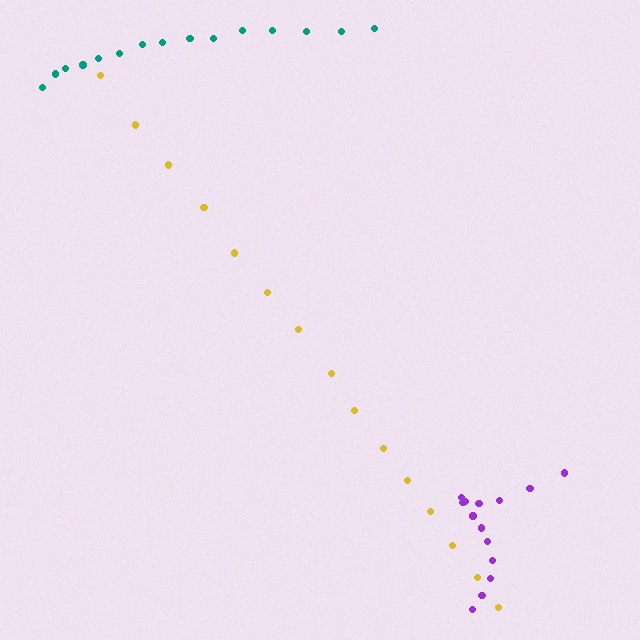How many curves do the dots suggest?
There are 3 distinct paths.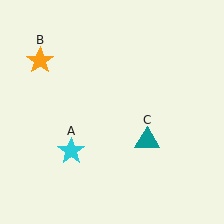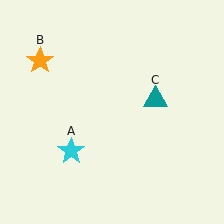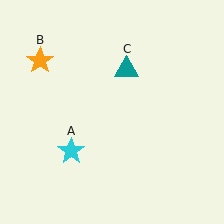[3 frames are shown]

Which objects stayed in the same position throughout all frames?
Cyan star (object A) and orange star (object B) remained stationary.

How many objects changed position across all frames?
1 object changed position: teal triangle (object C).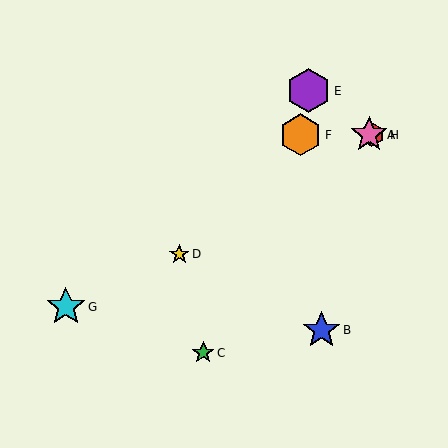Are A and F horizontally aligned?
Yes, both are at y≈135.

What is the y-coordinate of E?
Object E is at y≈91.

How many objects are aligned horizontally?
3 objects (A, F, H) are aligned horizontally.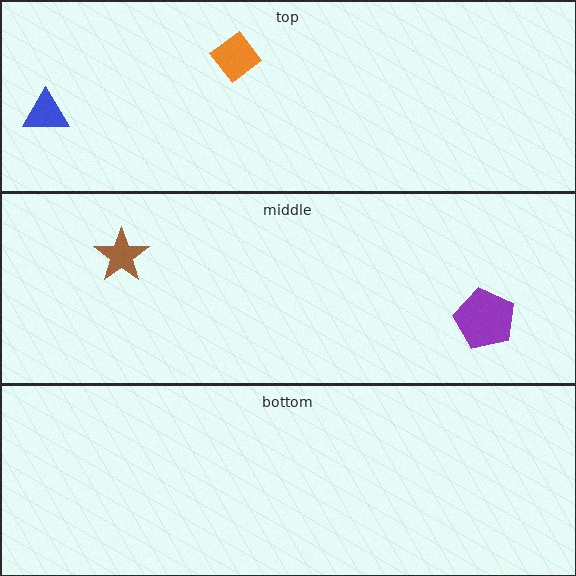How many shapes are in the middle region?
2.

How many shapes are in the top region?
2.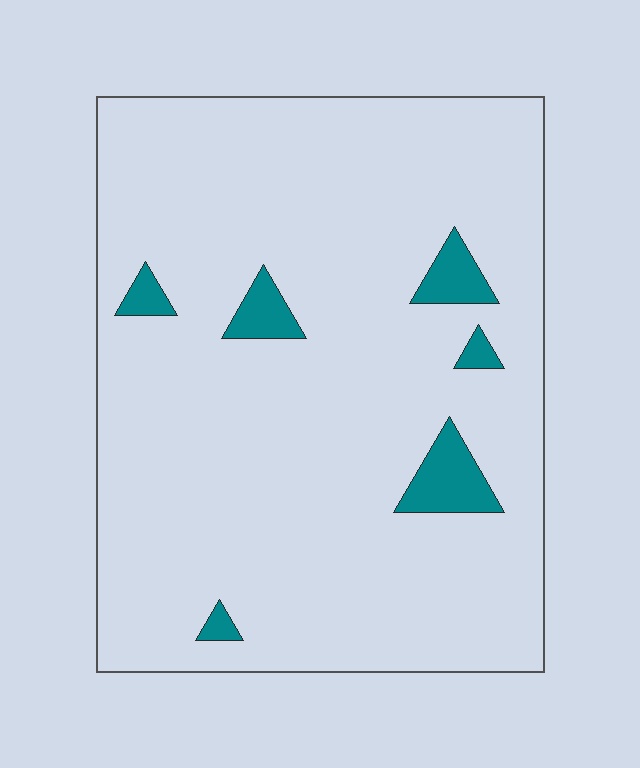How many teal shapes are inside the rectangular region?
6.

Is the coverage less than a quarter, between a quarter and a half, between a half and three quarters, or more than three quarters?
Less than a quarter.